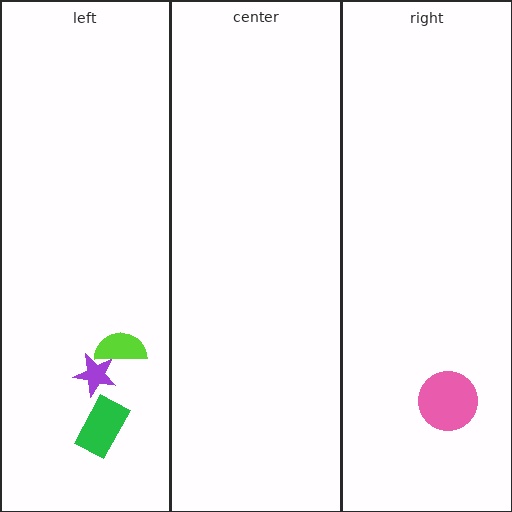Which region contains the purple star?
The left region.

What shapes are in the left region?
The purple star, the green rectangle, the lime semicircle.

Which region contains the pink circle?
The right region.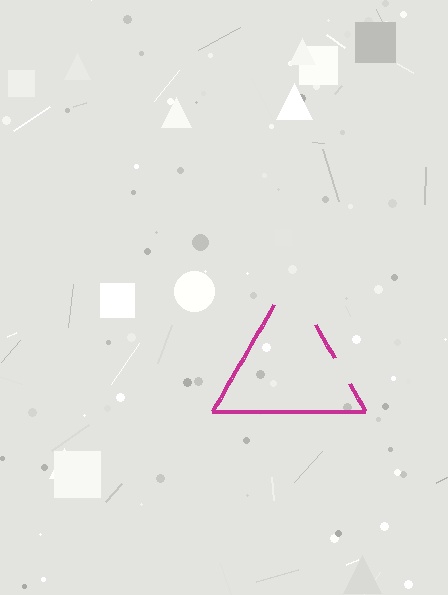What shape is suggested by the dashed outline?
The dashed outline suggests a triangle.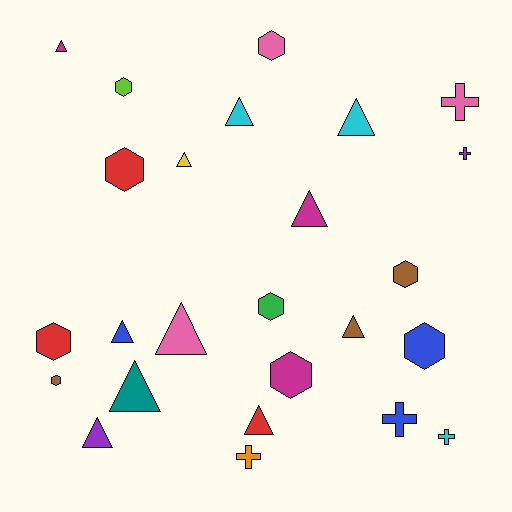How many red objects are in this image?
There are 3 red objects.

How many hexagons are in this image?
There are 9 hexagons.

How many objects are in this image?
There are 25 objects.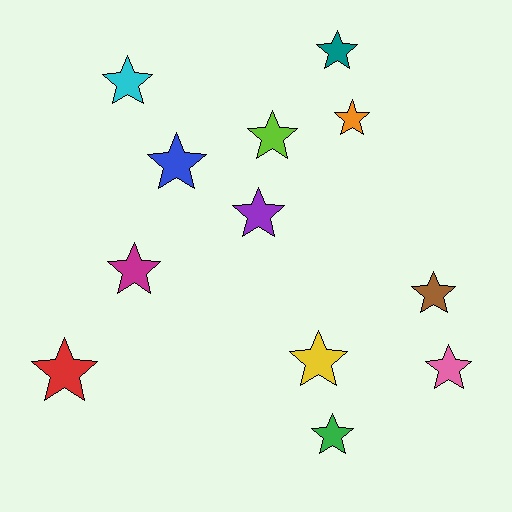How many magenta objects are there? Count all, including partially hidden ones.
There is 1 magenta object.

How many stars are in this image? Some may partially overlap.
There are 12 stars.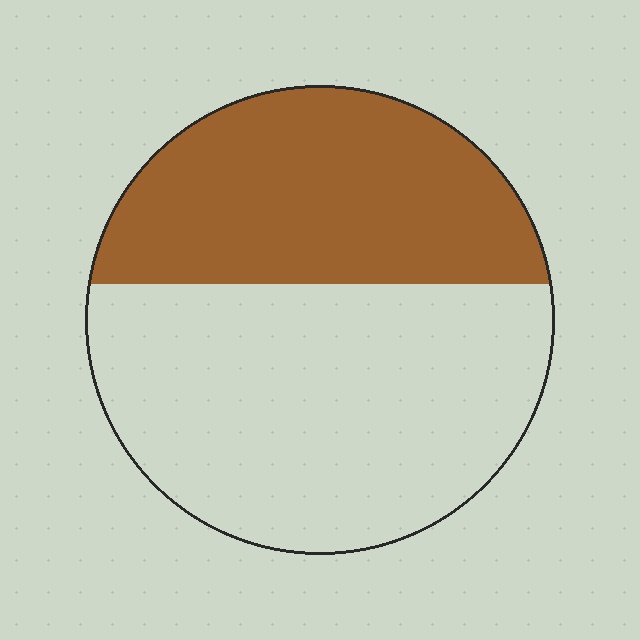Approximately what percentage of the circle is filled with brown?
Approximately 40%.